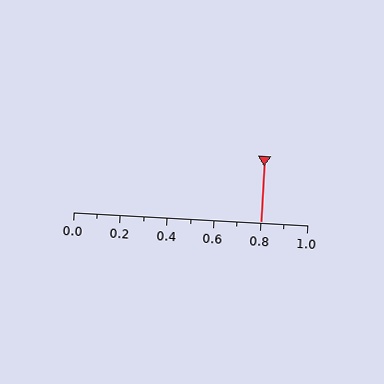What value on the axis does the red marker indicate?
The marker indicates approximately 0.8.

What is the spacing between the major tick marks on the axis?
The major ticks are spaced 0.2 apart.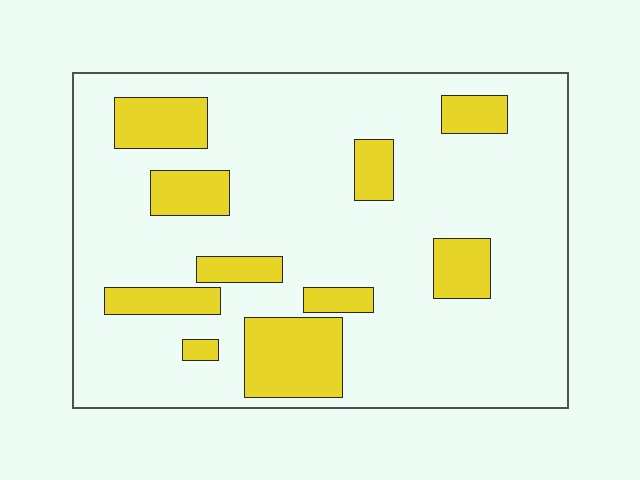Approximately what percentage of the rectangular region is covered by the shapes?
Approximately 20%.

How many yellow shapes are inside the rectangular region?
10.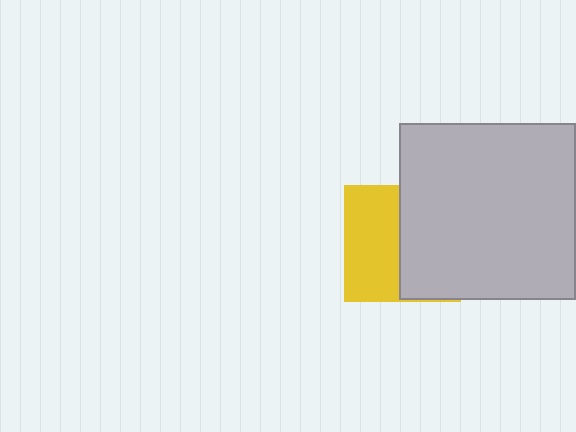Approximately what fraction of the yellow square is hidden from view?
Roughly 52% of the yellow square is hidden behind the light gray square.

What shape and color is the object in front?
The object in front is a light gray square.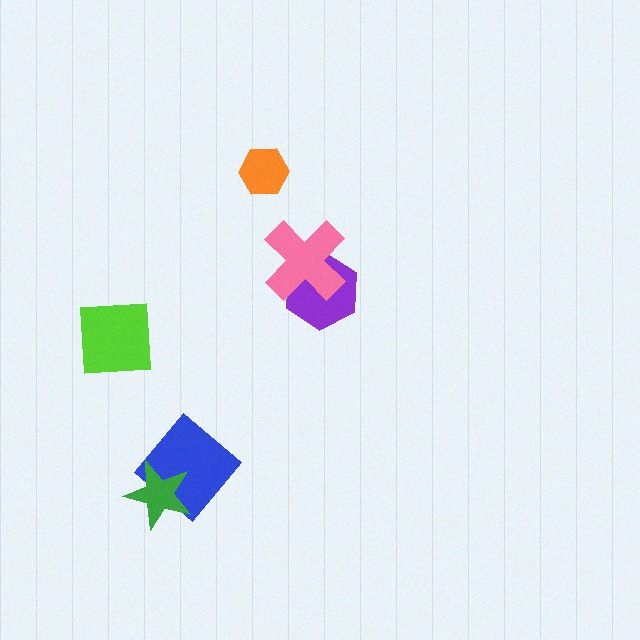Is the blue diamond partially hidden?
Yes, it is partially covered by another shape.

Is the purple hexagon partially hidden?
Yes, it is partially covered by another shape.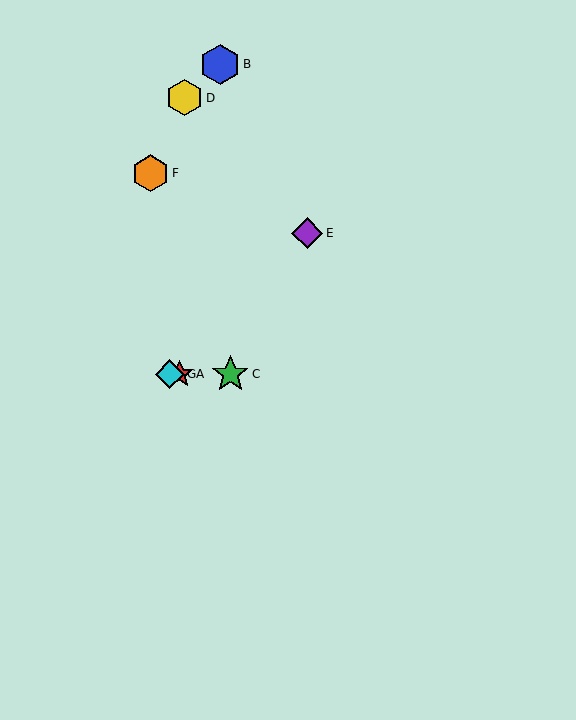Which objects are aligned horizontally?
Objects A, C, G are aligned horizontally.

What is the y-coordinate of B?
Object B is at y≈64.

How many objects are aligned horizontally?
3 objects (A, C, G) are aligned horizontally.